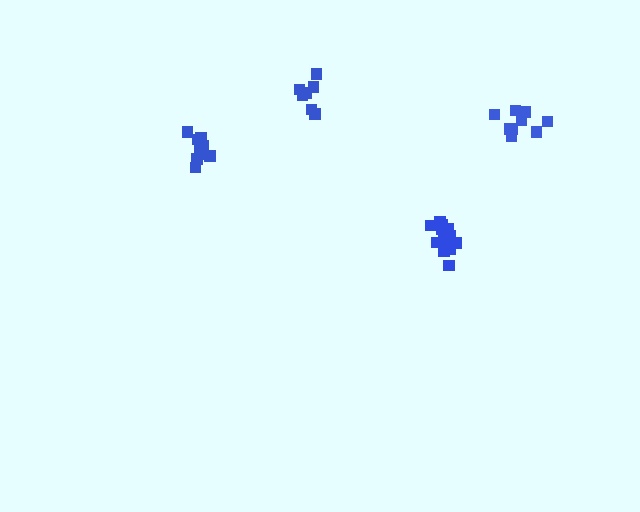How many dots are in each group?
Group 1: 7 dots, Group 2: 12 dots, Group 3: 10 dots, Group 4: 9 dots (38 total).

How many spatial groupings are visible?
There are 4 spatial groupings.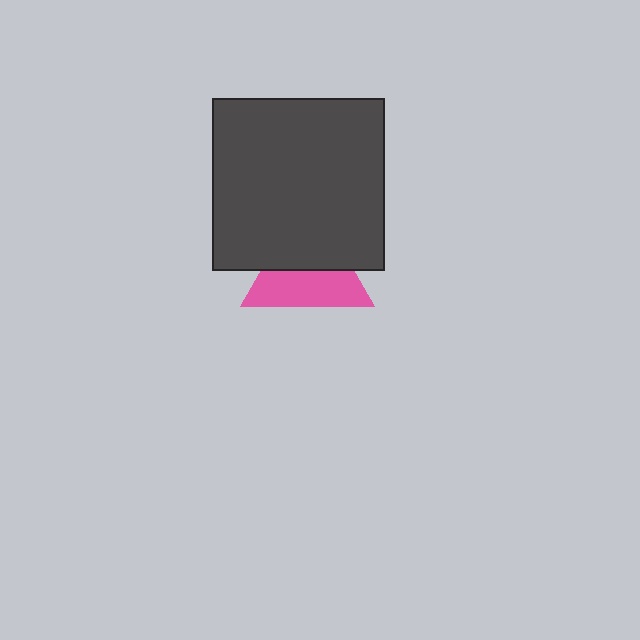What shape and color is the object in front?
The object in front is a dark gray square.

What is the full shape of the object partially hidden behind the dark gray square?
The partially hidden object is a pink triangle.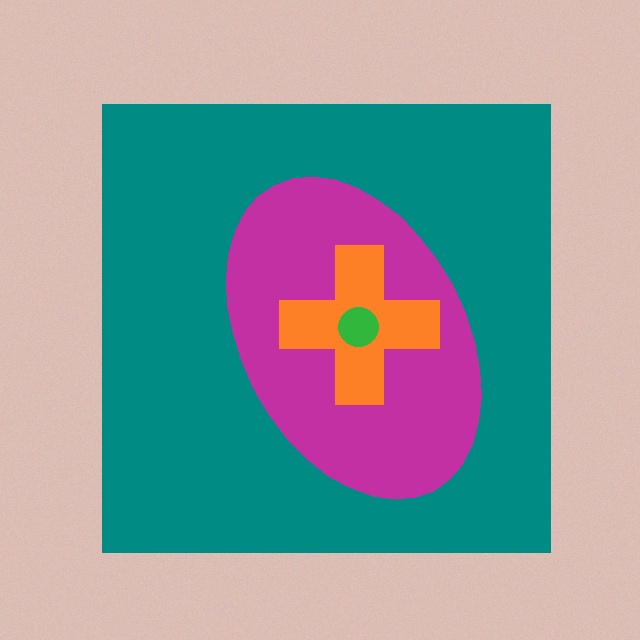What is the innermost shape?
The green circle.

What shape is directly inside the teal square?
The magenta ellipse.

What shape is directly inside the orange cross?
The green circle.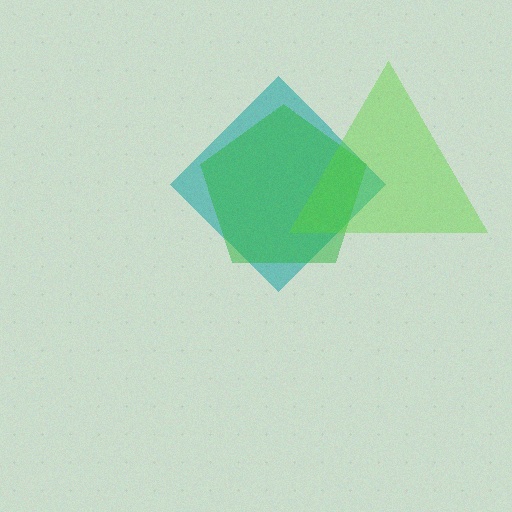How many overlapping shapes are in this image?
There are 3 overlapping shapes in the image.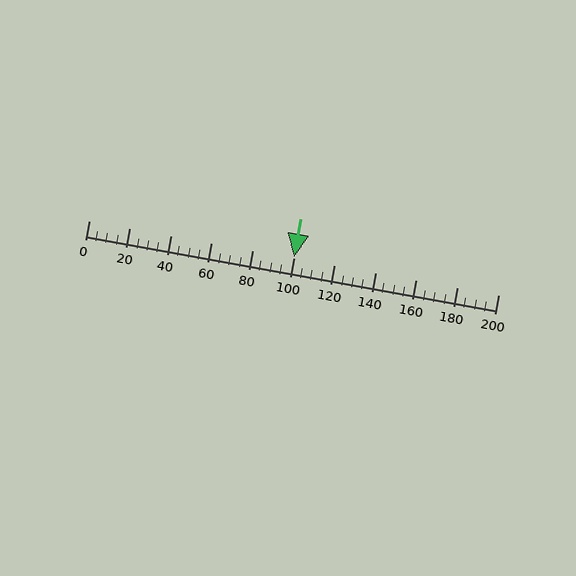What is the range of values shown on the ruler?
The ruler shows values from 0 to 200.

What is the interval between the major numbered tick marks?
The major tick marks are spaced 20 units apart.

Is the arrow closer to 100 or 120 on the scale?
The arrow is closer to 100.